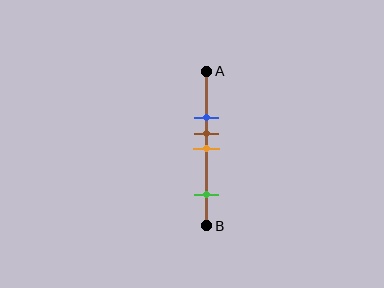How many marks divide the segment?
There are 4 marks dividing the segment.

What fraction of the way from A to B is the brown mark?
The brown mark is approximately 40% (0.4) of the way from A to B.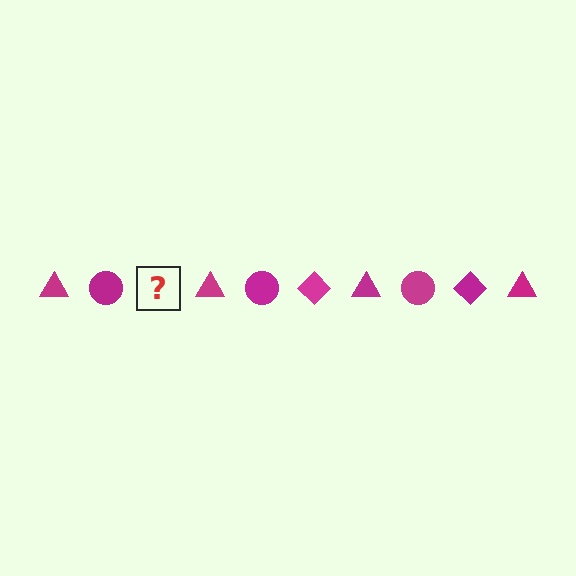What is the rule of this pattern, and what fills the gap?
The rule is that the pattern cycles through triangle, circle, diamond shapes in magenta. The gap should be filled with a magenta diamond.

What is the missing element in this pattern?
The missing element is a magenta diamond.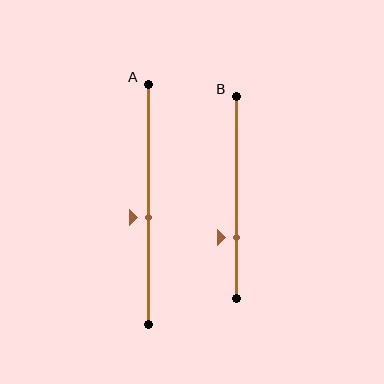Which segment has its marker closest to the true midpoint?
Segment A has its marker closest to the true midpoint.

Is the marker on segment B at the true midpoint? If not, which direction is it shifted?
No, the marker on segment B is shifted downward by about 20% of the segment length.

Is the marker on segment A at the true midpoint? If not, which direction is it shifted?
No, the marker on segment A is shifted downward by about 5% of the segment length.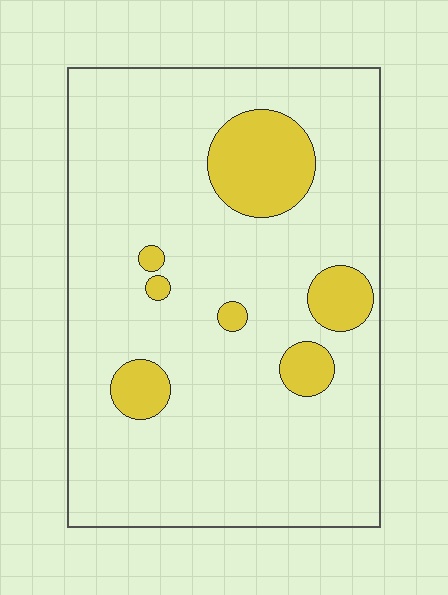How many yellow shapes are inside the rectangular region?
7.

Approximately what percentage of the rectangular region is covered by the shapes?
Approximately 15%.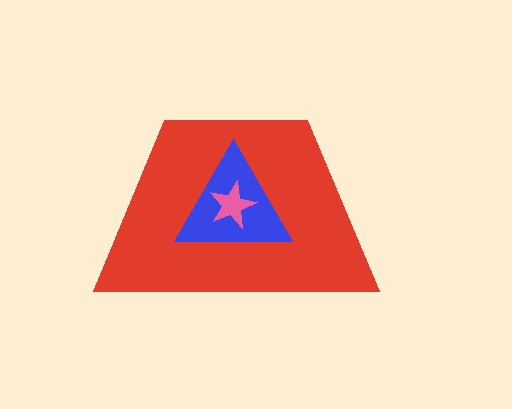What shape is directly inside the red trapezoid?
The blue triangle.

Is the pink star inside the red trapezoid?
Yes.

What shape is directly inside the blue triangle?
The pink star.